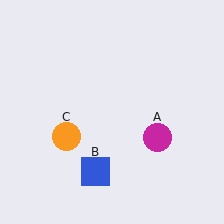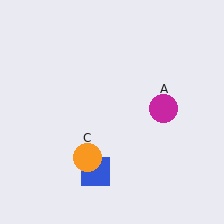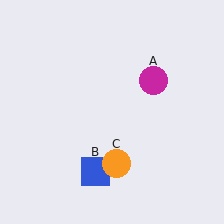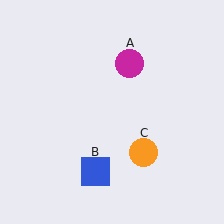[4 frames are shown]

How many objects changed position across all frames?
2 objects changed position: magenta circle (object A), orange circle (object C).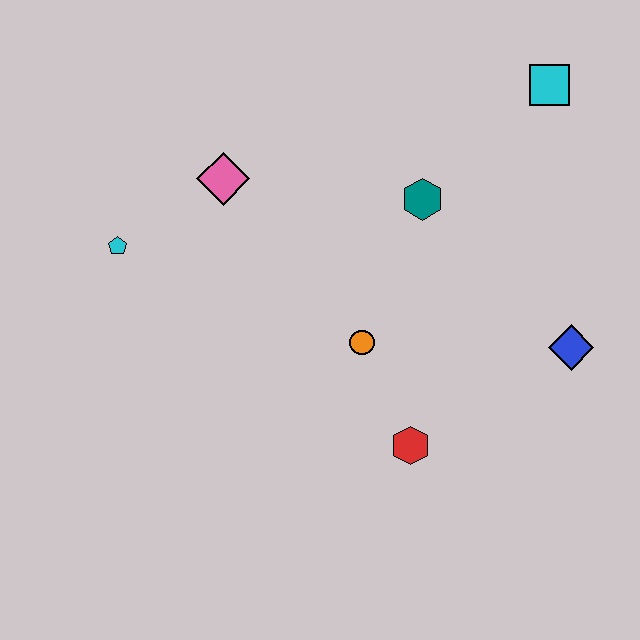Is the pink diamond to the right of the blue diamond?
No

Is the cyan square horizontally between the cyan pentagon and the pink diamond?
No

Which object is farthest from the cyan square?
The cyan pentagon is farthest from the cyan square.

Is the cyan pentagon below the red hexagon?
No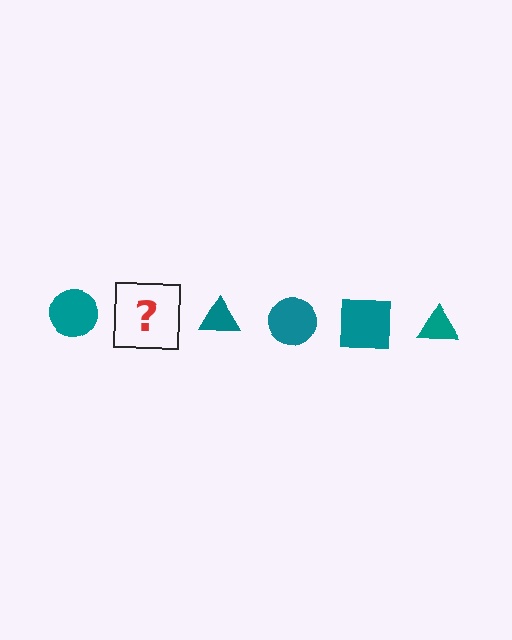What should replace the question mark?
The question mark should be replaced with a teal square.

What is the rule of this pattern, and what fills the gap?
The rule is that the pattern cycles through circle, square, triangle shapes in teal. The gap should be filled with a teal square.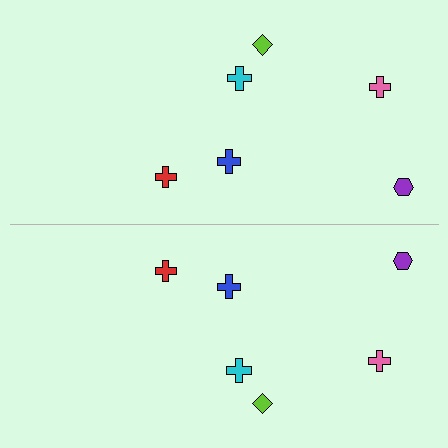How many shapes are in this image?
There are 12 shapes in this image.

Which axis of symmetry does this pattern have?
The pattern has a horizontal axis of symmetry running through the center of the image.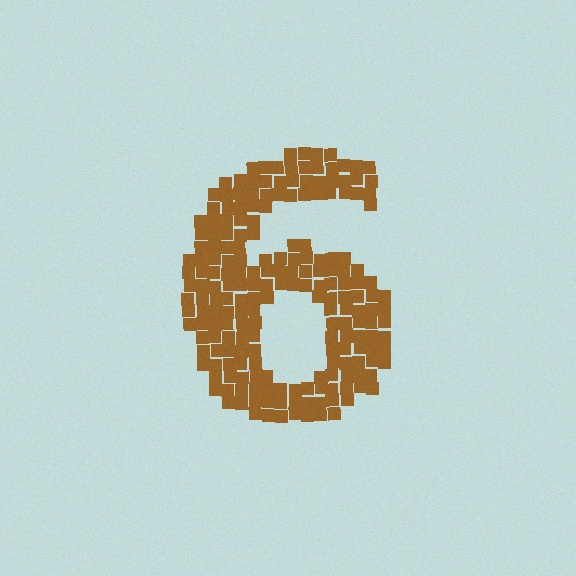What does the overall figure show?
The overall figure shows the digit 6.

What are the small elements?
The small elements are squares.